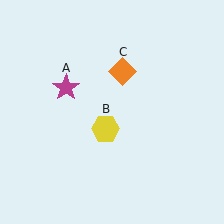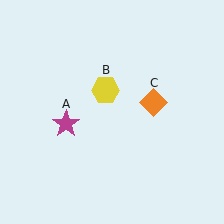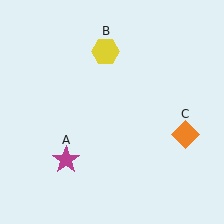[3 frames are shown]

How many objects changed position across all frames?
3 objects changed position: magenta star (object A), yellow hexagon (object B), orange diamond (object C).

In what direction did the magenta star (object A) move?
The magenta star (object A) moved down.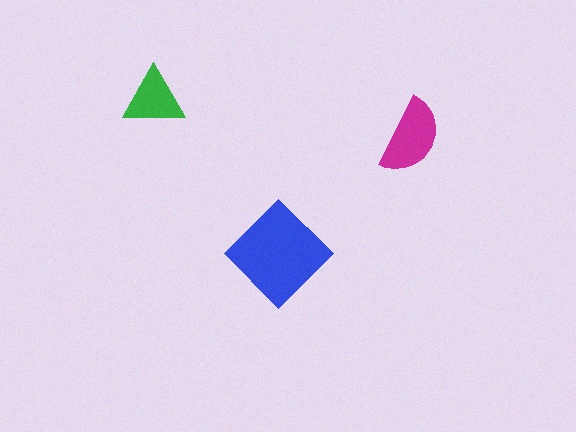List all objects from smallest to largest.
The green triangle, the magenta semicircle, the blue diamond.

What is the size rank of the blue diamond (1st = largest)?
1st.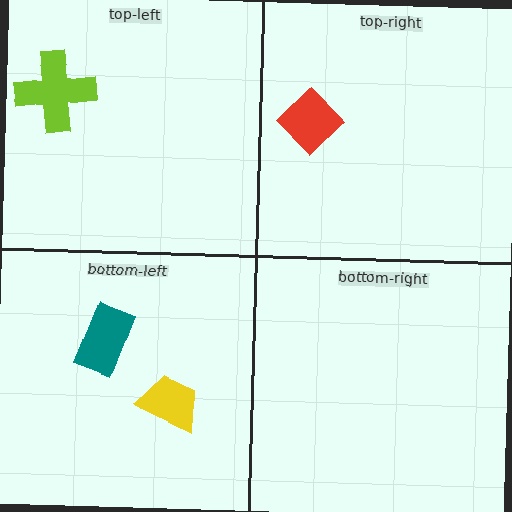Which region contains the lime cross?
The top-left region.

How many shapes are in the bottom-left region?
2.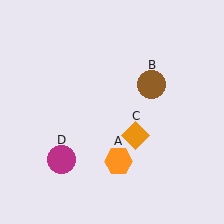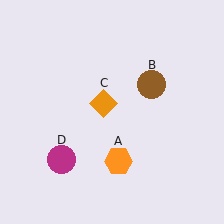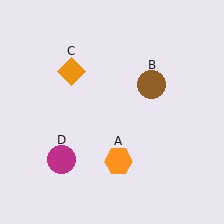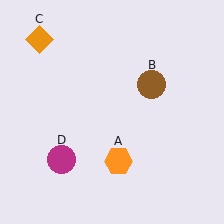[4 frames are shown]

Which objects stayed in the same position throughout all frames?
Orange hexagon (object A) and brown circle (object B) and magenta circle (object D) remained stationary.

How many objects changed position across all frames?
1 object changed position: orange diamond (object C).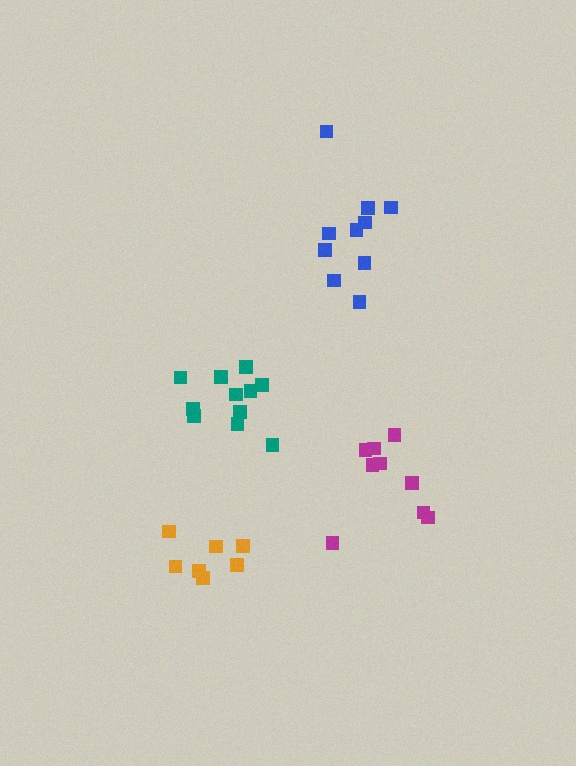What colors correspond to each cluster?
The clusters are colored: blue, magenta, orange, teal.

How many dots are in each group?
Group 1: 10 dots, Group 2: 9 dots, Group 3: 7 dots, Group 4: 11 dots (37 total).